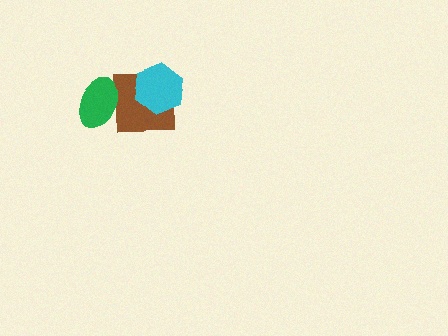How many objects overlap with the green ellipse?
1 object overlaps with the green ellipse.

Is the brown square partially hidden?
Yes, it is partially covered by another shape.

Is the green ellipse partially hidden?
No, no other shape covers it.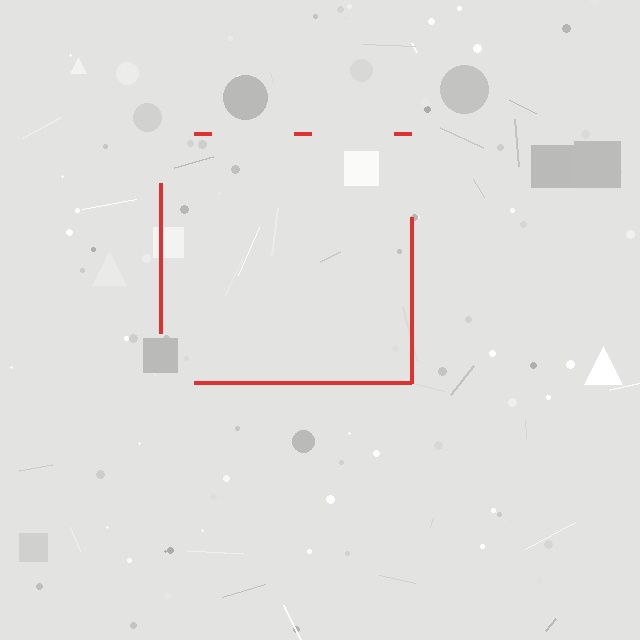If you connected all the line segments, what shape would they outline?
They would outline a square.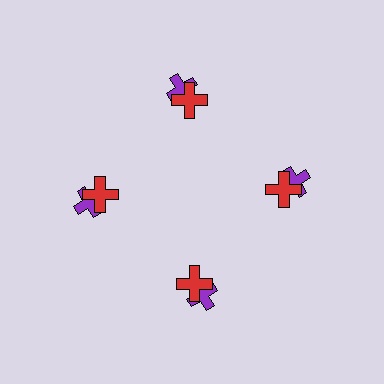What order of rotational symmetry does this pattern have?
This pattern has 4-fold rotational symmetry.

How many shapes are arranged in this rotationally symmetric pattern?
There are 8 shapes, arranged in 4 groups of 2.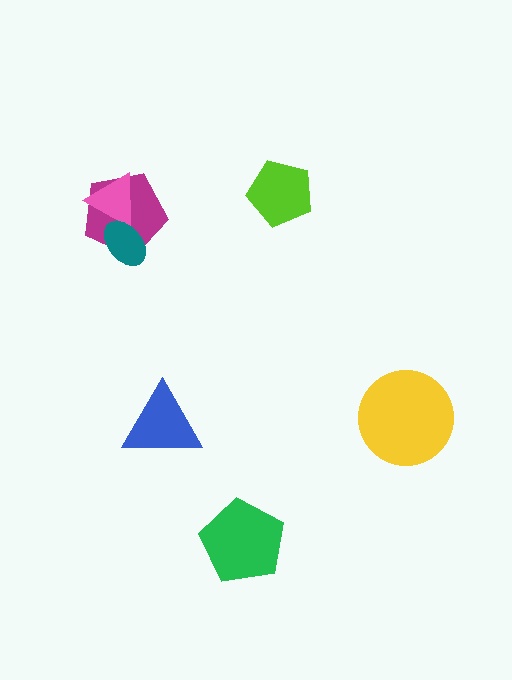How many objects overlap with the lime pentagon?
0 objects overlap with the lime pentagon.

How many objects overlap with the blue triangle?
0 objects overlap with the blue triangle.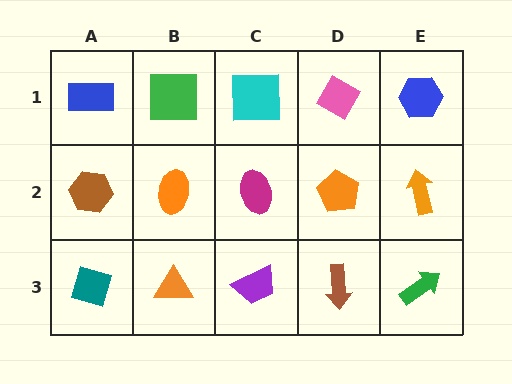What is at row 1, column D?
A pink diamond.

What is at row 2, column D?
An orange pentagon.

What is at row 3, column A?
A teal diamond.